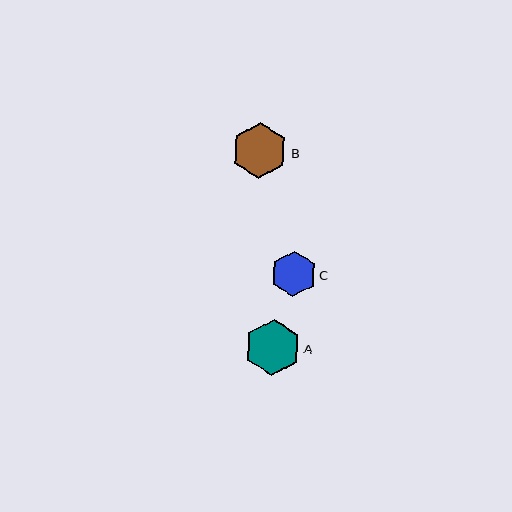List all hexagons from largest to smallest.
From largest to smallest: A, B, C.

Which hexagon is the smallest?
Hexagon C is the smallest with a size of approximately 45 pixels.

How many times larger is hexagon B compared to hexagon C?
Hexagon B is approximately 1.2 times the size of hexagon C.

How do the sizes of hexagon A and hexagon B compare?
Hexagon A and hexagon B are approximately the same size.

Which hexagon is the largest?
Hexagon A is the largest with a size of approximately 56 pixels.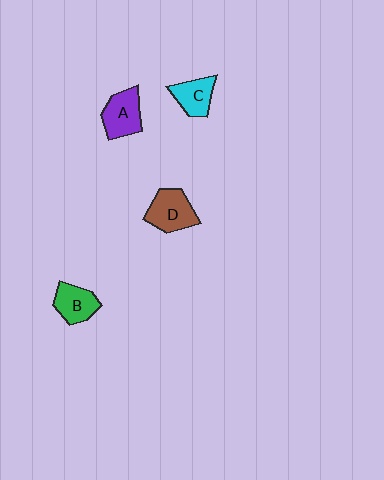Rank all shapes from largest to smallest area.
From largest to smallest: D (brown), A (purple), B (green), C (cyan).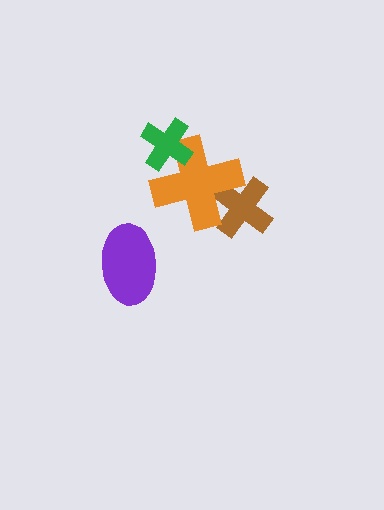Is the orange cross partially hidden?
Yes, it is partially covered by another shape.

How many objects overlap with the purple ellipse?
0 objects overlap with the purple ellipse.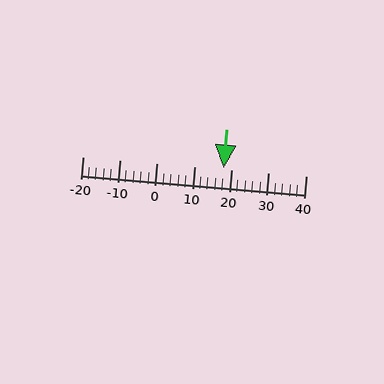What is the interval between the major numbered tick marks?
The major tick marks are spaced 10 units apart.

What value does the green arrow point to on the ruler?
The green arrow points to approximately 18.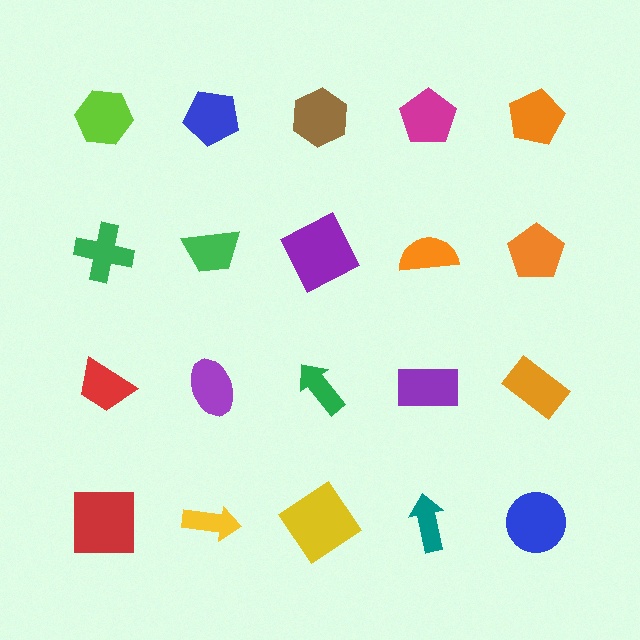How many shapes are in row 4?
5 shapes.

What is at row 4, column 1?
A red square.